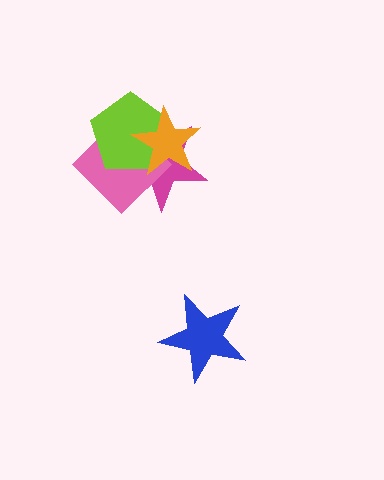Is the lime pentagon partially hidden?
Yes, it is partially covered by another shape.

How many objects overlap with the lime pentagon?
3 objects overlap with the lime pentagon.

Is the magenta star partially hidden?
Yes, it is partially covered by another shape.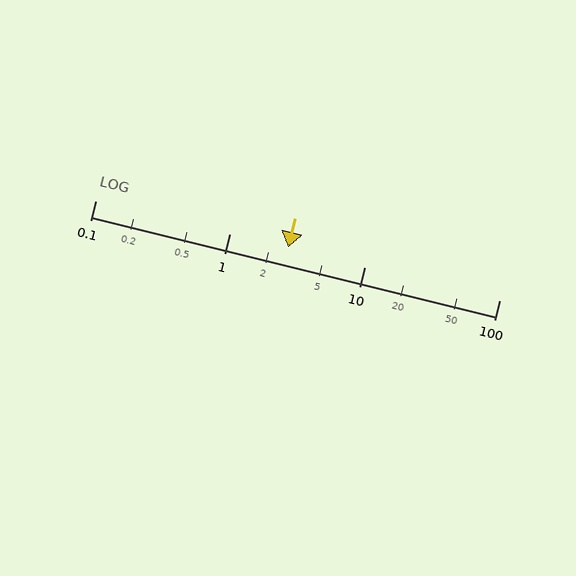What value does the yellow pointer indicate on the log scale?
The pointer indicates approximately 2.7.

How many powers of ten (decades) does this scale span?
The scale spans 3 decades, from 0.1 to 100.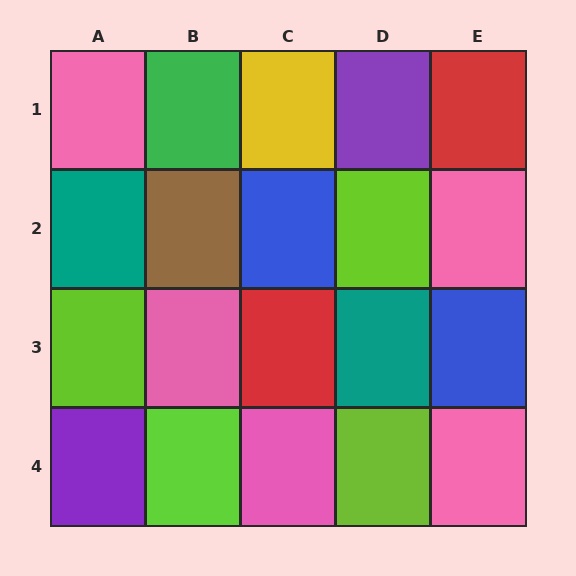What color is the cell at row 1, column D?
Purple.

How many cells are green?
1 cell is green.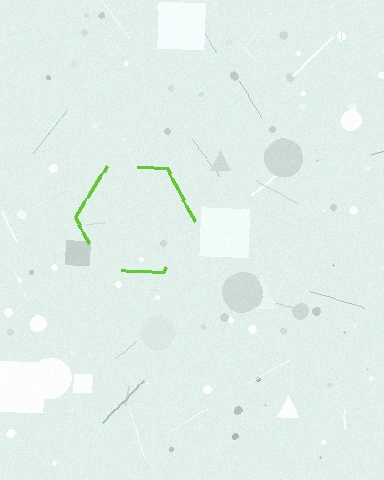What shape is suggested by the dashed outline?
The dashed outline suggests a hexagon.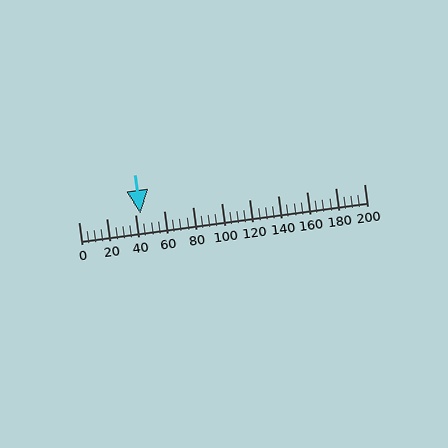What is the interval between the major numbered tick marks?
The major tick marks are spaced 20 units apart.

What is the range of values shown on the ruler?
The ruler shows values from 0 to 200.